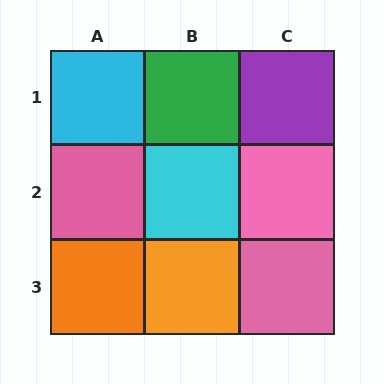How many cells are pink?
3 cells are pink.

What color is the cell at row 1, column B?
Green.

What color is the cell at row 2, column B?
Cyan.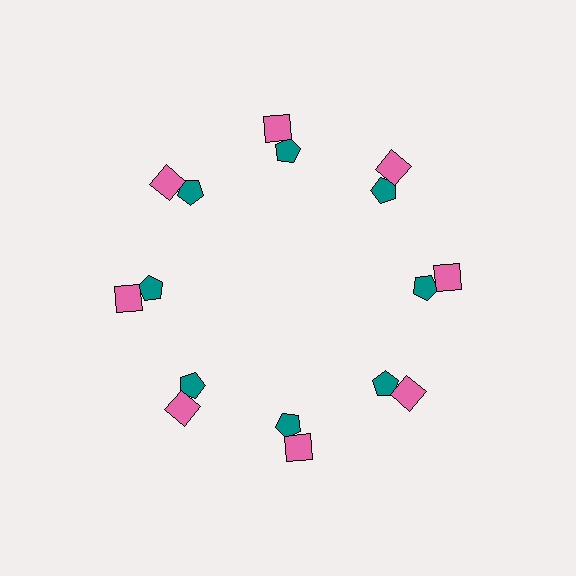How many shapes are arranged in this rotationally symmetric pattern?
There are 16 shapes, arranged in 8 groups of 2.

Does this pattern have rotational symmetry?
Yes, this pattern has 8-fold rotational symmetry. It looks the same after rotating 45 degrees around the center.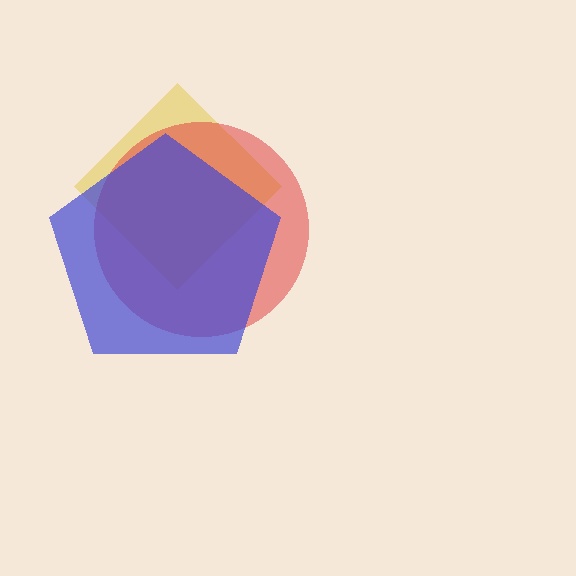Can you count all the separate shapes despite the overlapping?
Yes, there are 3 separate shapes.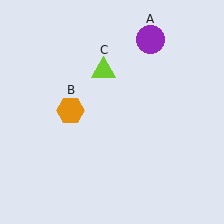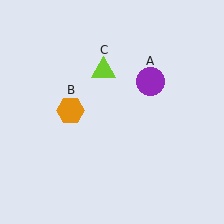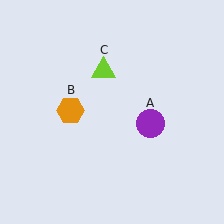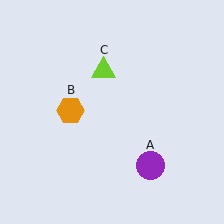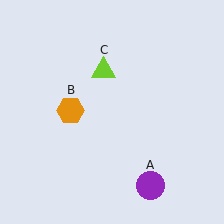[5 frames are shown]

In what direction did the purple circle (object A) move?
The purple circle (object A) moved down.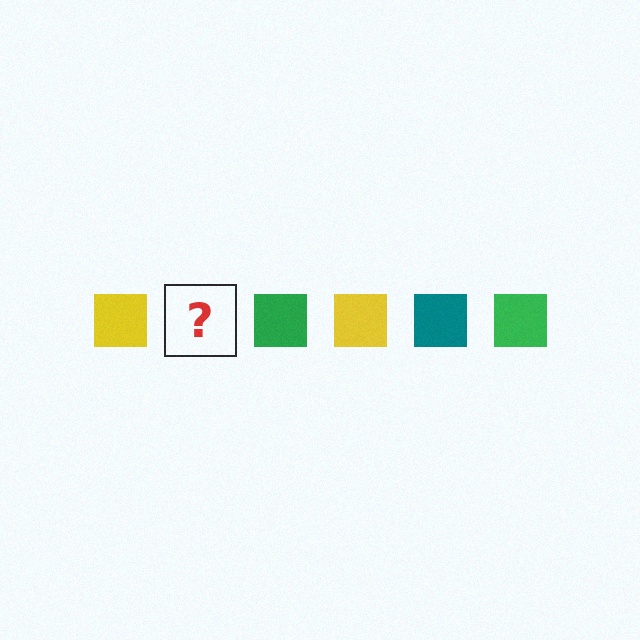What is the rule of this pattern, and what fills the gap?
The rule is that the pattern cycles through yellow, teal, green squares. The gap should be filled with a teal square.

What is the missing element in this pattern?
The missing element is a teal square.